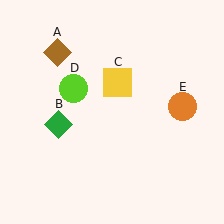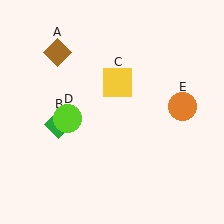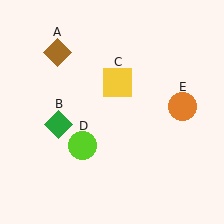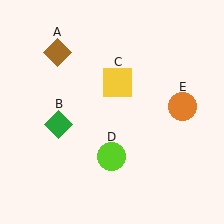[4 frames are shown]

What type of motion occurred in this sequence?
The lime circle (object D) rotated counterclockwise around the center of the scene.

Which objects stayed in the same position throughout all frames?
Brown diamond (object A) and green diamond (object B) and yellow square (object C) and orange circle (object E) remained stationary.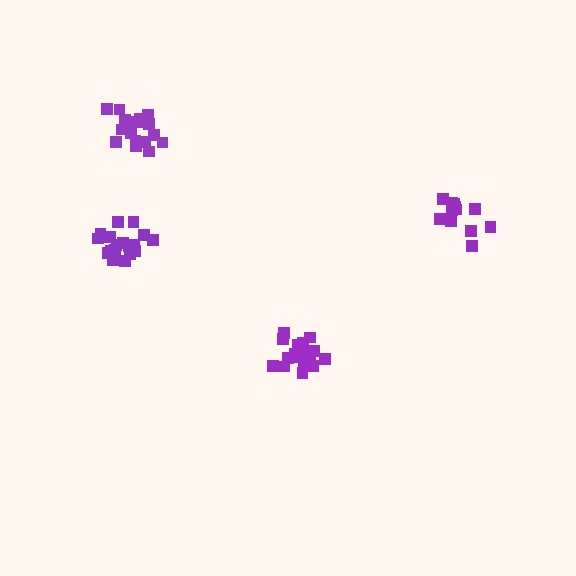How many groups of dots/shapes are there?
There are 4 groups.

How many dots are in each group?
Group 1: 19 dots, Group 2: 20 dots, Group 3: 14 dots, Group 4: 20 dots (73 total).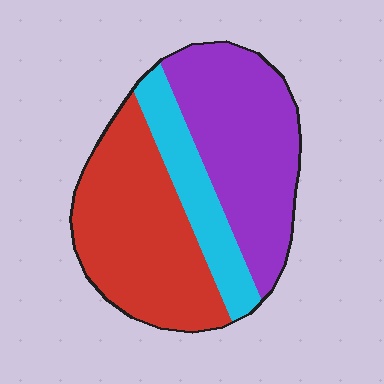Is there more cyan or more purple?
Purple.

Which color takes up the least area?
Cyan, at roughly 20%.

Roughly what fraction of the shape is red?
Red takes up about two fifths (2/5) of the shape.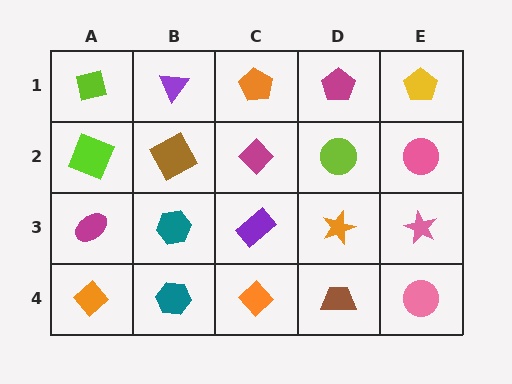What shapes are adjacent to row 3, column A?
A lime square (row 2, column A), an orange diamond (row 4, column A), a teal hexagon (row 3, column B).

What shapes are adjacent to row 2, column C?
An orange pentagon (row 1, column C), a purple rectangle (row 3, column C), a brown square (row 2, column B), a lime circle (row 2, column D).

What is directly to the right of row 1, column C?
A magenta pentagon.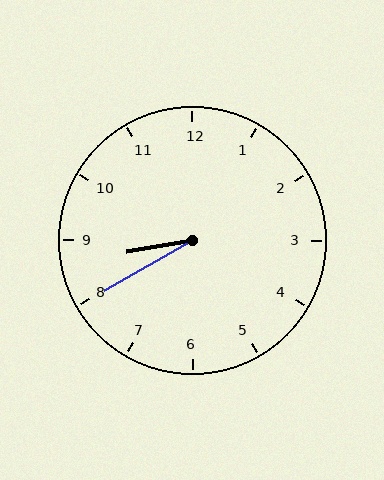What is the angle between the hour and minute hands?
Approximately 20 degrees.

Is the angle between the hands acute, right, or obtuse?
It is acute.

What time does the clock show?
8:40.